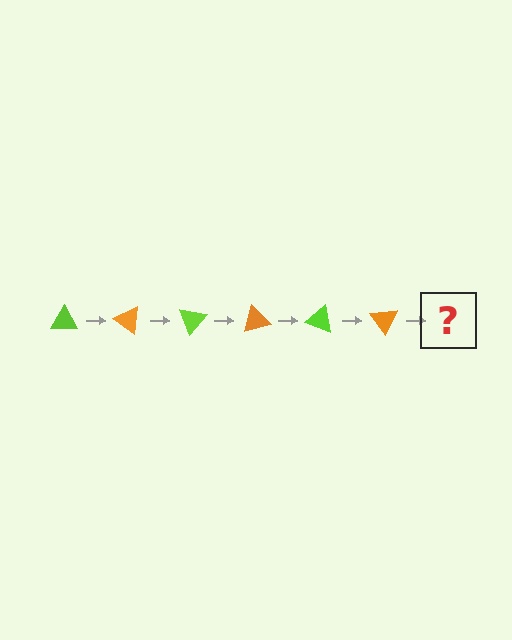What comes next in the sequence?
The next element should be a lime triangle, rotated 210 degrees from the start.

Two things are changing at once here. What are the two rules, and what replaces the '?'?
The two rules are that it rotates 35 degrees each step and the color cycles through lime and orange. The '?' should be a lime triangle, rotated 210 degrees from the start.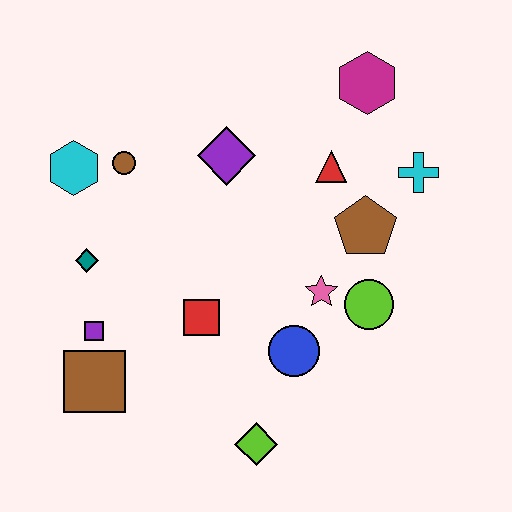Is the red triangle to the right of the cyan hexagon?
Yes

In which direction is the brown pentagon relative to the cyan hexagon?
The brown pentagon is to the right of the cyan hexagon.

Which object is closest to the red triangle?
The brown pentagon is closest to the red triangle.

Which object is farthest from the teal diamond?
The cyan cross is farthest from the teal diamond.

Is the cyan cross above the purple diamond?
No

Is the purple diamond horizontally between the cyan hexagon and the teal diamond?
No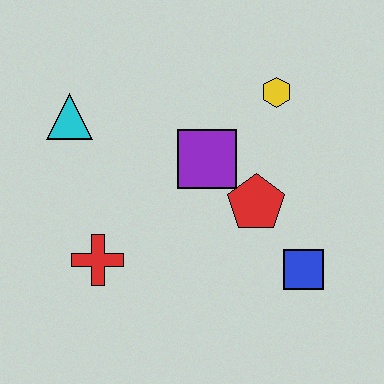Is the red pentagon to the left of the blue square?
Yes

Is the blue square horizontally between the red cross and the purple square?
No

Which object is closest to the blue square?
The red pentagon is closest to the blue square.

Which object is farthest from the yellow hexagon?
The red cross is farthest from the yellow hexagon.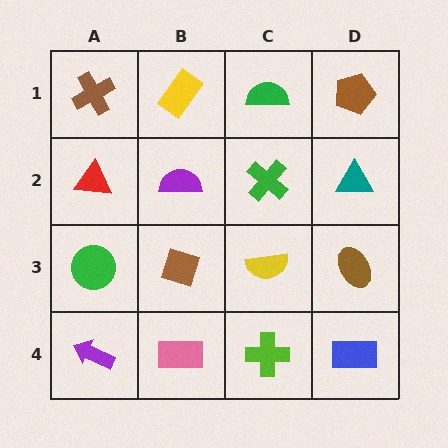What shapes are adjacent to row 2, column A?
A brown cross (row 1, column A), a green circle (row 3, column A), a purple semicircle (row 2, column B).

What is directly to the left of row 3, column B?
A green circle.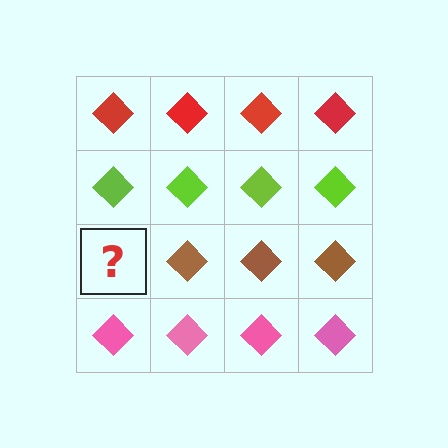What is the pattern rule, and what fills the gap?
The rule is that each row has a consistent color. The gap should be filled with a brown diamond.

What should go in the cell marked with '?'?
The missing cell should contain a brown diamond.